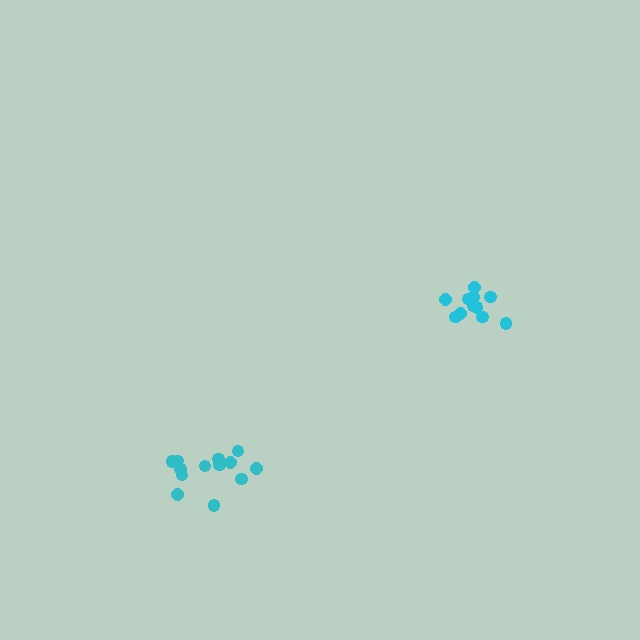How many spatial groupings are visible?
There are 2 spatial groupings.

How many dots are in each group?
Group 1: 11 dots, Group 2: 13 dots (24 total).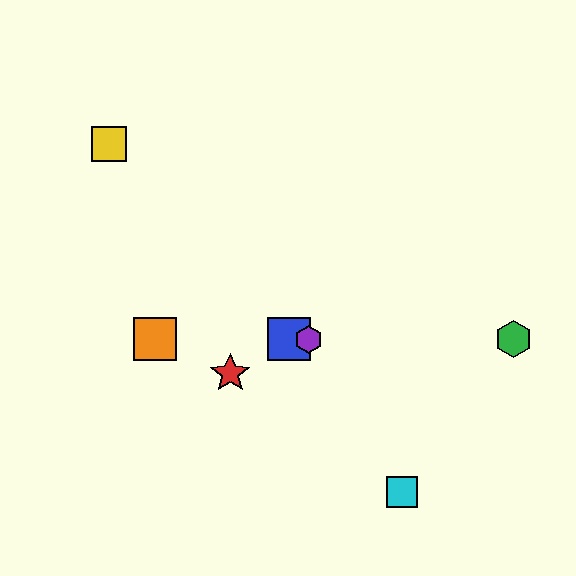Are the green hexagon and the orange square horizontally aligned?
Yes, both are at y≈339.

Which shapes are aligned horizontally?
The blue square, the green hexagon, the purple hexagon, the orange square are aligned horizontally.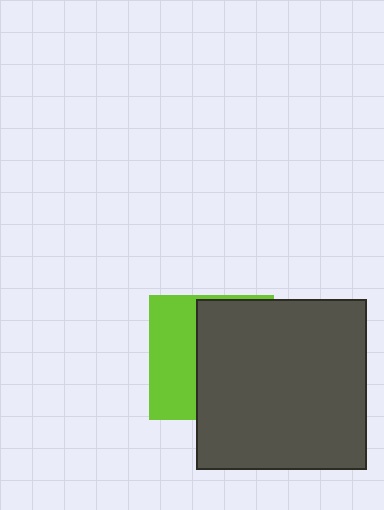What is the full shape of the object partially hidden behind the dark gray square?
The partially hidden object is a lime square.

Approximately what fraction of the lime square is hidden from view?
Roughly 61% of the lime square is hidden behind the dark gray square.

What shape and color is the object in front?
The object in front is a dark gray square.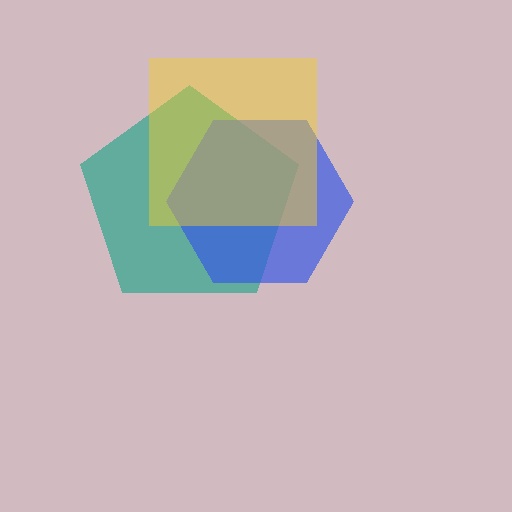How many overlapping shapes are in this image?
There are 3 overlapping shapes in the image.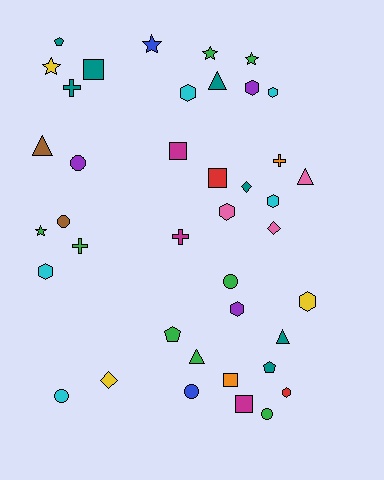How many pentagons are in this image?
There are 3 pentagons.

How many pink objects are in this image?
There are 3 pink objects.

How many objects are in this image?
There are 40 objects.